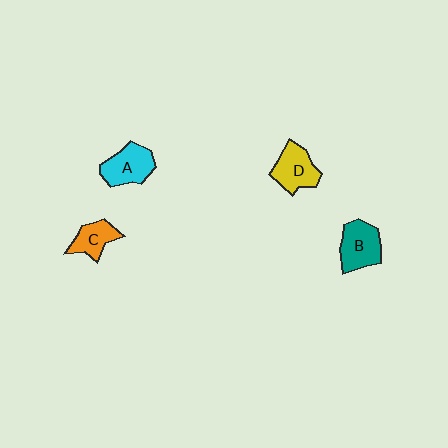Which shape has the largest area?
Shape B (teal).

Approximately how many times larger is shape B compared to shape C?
Approximately 1.4 times.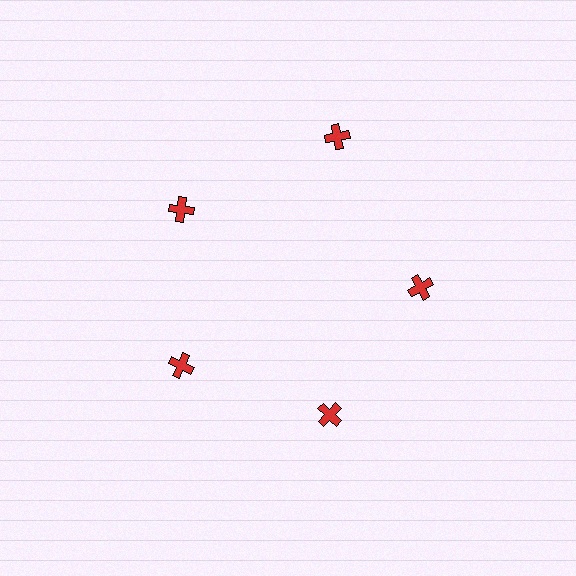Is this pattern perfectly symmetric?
No. The 5 red crosses are arranged in a ring, but one element near the 1 o'clock position is pushed outward from the center, breaking the 5-fold rotational symmetry.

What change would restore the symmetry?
The symmetry would be restored by moving it inward, back onto the ring so that all 5 crosses sit at equal angles and equal distance from the center.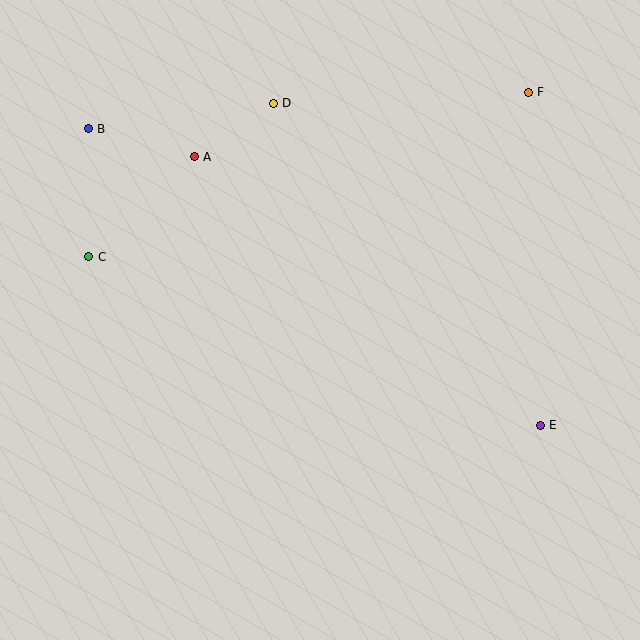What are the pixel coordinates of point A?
Point A is at (194, 157).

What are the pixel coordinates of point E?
Point E is at (540, 425).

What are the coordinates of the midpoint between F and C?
The midpoint between F and C is at (308, 175).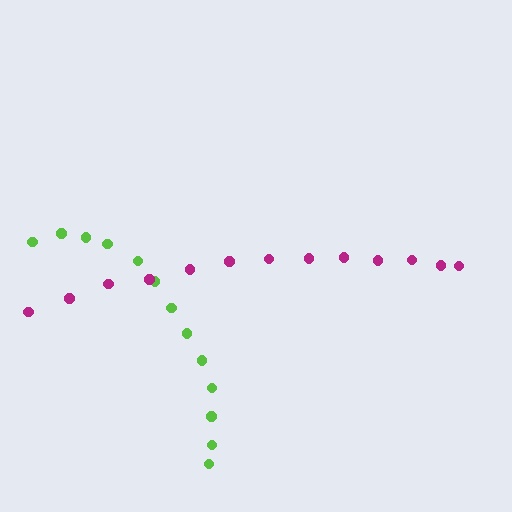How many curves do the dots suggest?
There are 2 distinct paths.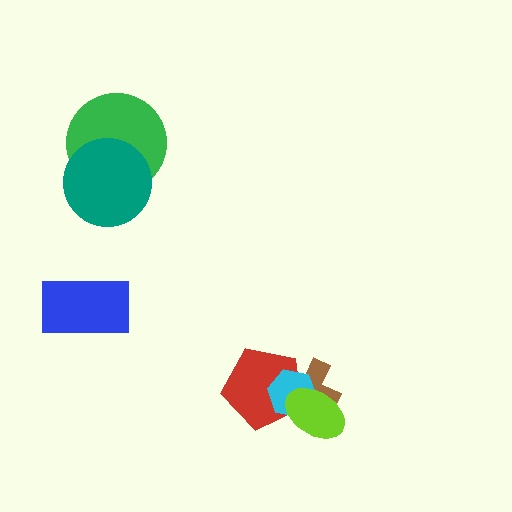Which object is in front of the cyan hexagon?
The lime ellipse is in front of the cyan hexagon.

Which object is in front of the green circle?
The teal circle is in front of the green circle.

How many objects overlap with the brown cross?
3 objects overlap with the brown cross.